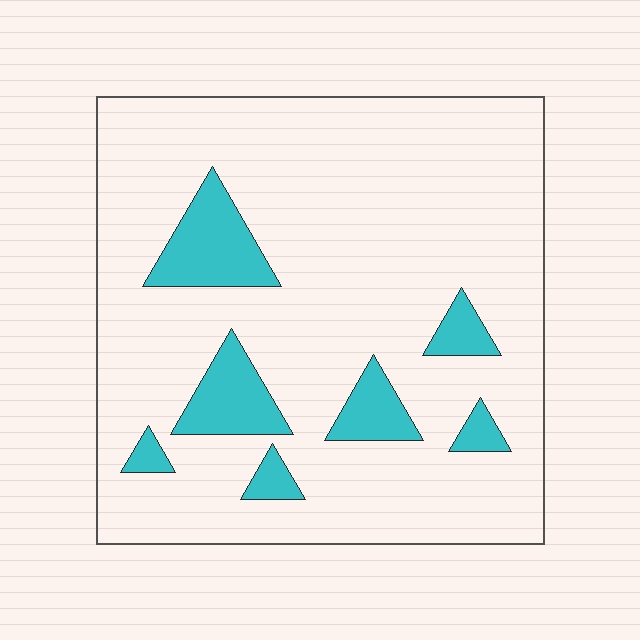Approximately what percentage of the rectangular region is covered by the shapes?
Approximately 15%.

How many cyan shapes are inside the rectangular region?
7.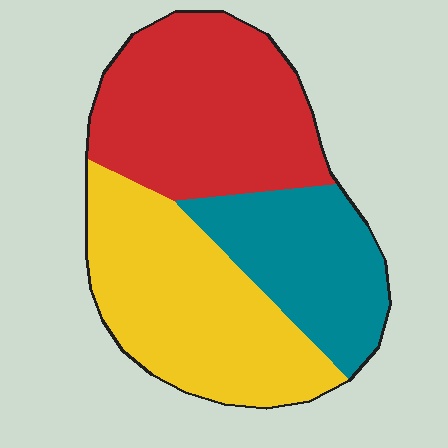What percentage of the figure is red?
Red takes up between a quarter and a half of the figure.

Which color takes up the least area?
Teal, at roughly 25%.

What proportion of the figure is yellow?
Yellow covers roughly 40% of the figure.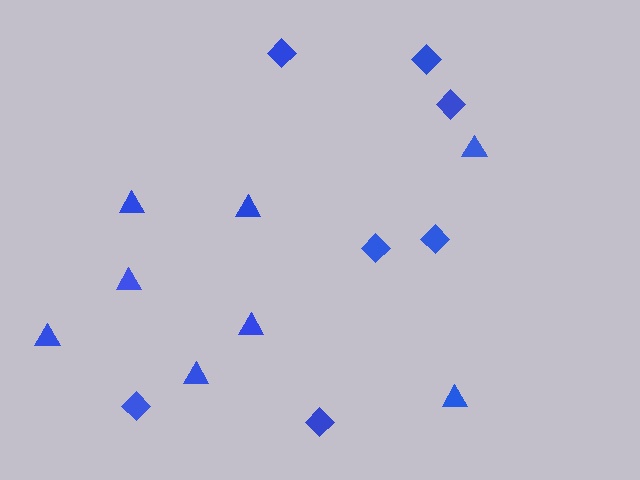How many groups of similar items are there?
There are 2 groups: one group of diamonds (7) and one group of triangles (8).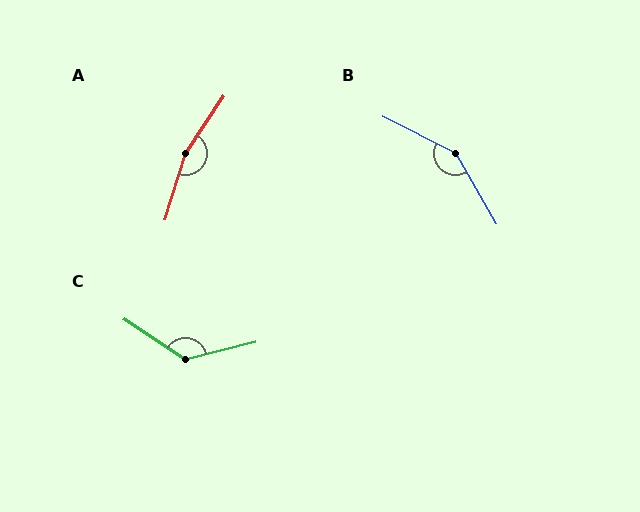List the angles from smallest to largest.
C (133°), B (146°), A (164°).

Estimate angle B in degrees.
Approximately 146 degrees.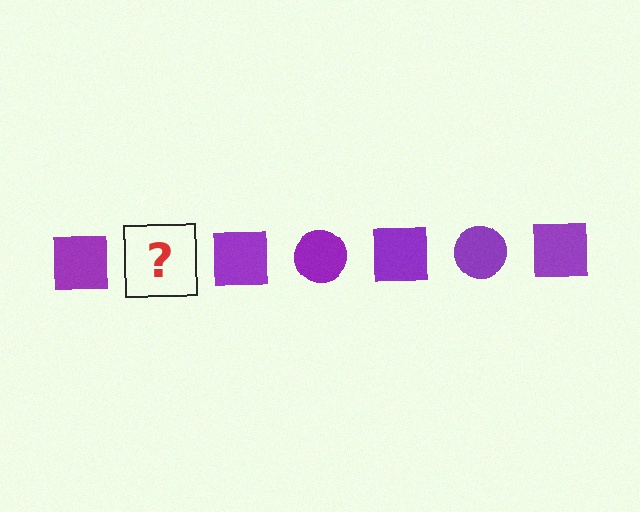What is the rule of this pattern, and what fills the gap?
The rule is that the pattern cycles through square, circle shapes in purple. The gap should be filled with a purple circle.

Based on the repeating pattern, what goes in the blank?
The blank should be a purple circle.